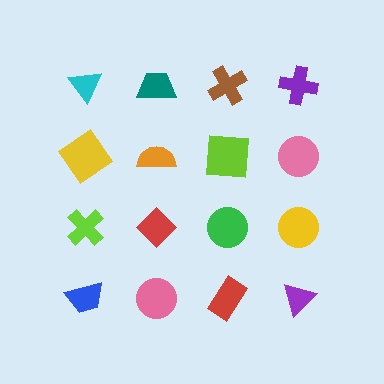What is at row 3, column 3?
A green circle.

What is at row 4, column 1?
A blue trapezoid.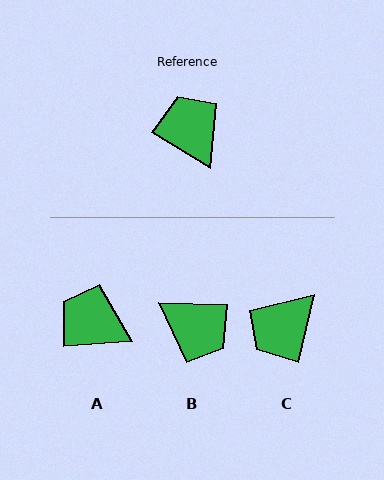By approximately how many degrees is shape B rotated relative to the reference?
Approximately 150 degrees clockwise.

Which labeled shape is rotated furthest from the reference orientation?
B, about 150 degrees away.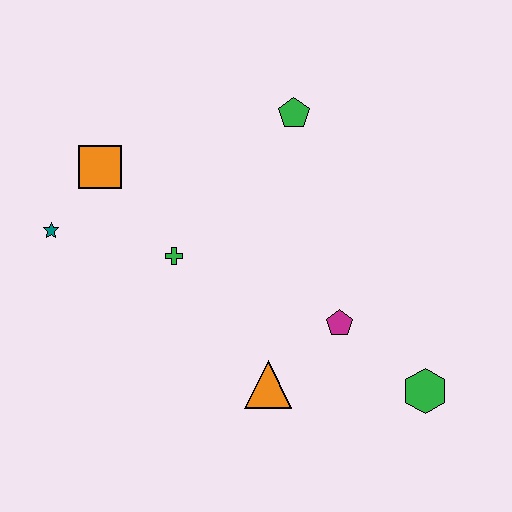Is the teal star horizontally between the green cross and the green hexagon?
No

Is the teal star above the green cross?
Yes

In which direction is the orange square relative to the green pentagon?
The orange square is to the left of the green pentagon.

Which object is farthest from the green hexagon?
The teal star is farthest from the green hexagon.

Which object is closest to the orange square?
The teal star is closest to the orange square.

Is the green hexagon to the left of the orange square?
No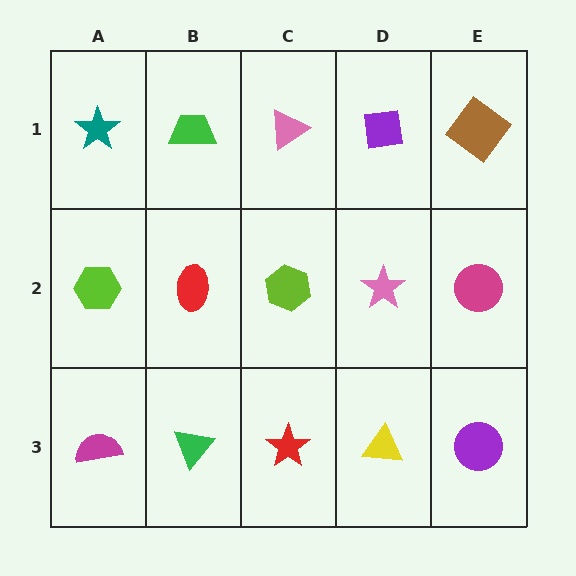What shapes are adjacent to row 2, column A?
A teal star (row 1, column A), a magenta semicircle (row 3, column A), a red ellipse (row 2, column B).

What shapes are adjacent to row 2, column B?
A green trapezoid (row 1, column B), a green triangle (row 3, column B), a lime hexagon (row 2, column A), a lime hexagon (row 2, column C).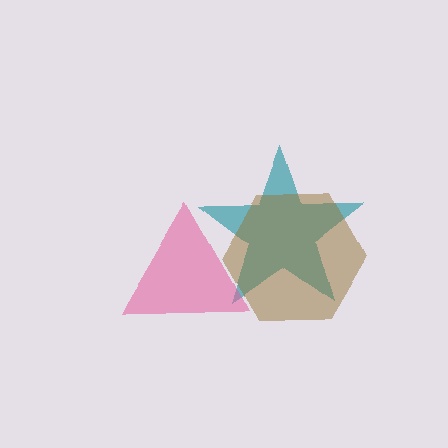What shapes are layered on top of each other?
The layered shapes are: a teal star, a pink triangle, a brown hexagon.